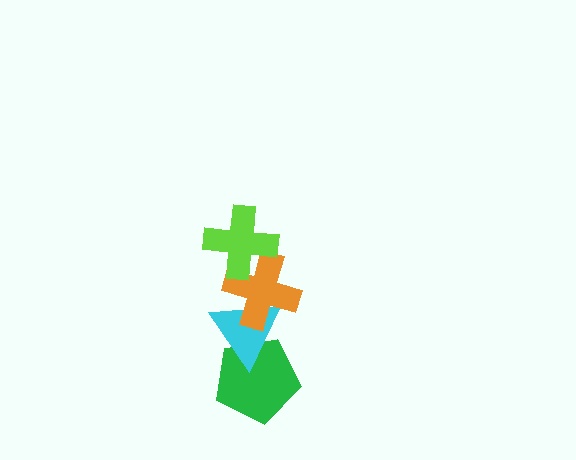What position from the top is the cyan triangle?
The cyan triangle is 3rd from the top.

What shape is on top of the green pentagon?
The cyan triangle is on top of the green pentagon.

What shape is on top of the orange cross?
The lime cross is on top of the orange cross.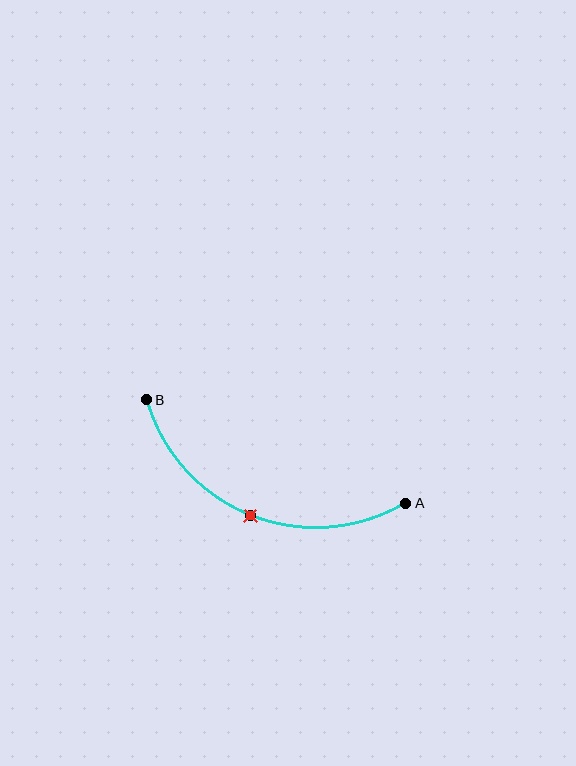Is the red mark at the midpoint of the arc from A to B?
Yes. The red mark lies on the arc at equal arc-length from both A and B — it is the arc midpoint.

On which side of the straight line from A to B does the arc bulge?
The arc bulges below the straight line connecting A and B.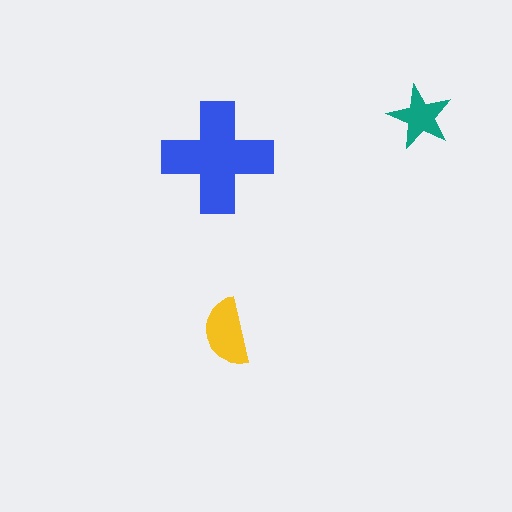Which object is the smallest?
The teal star.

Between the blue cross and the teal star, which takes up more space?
The blue cross.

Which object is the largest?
The blue cross.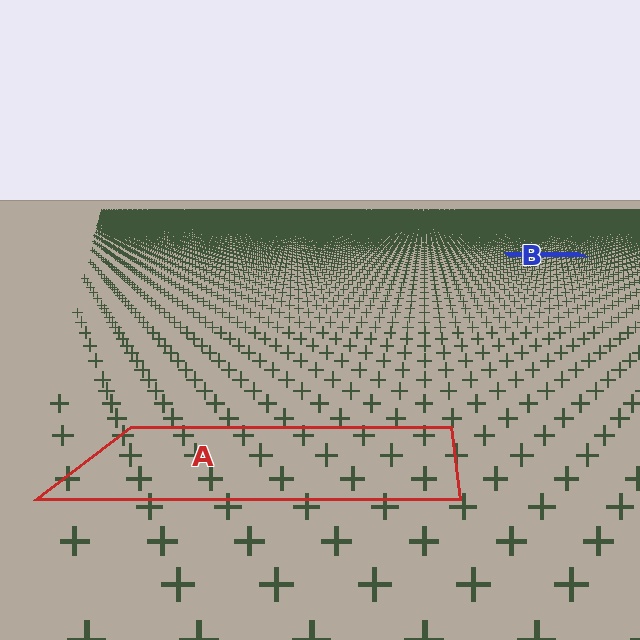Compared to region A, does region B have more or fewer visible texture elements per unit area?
Region B has more texture elements per unit area — they are packed more densely because it is farther away.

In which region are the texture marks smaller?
The texture marks are smaller in region B, because it is farther away.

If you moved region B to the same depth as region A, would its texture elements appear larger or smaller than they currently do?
They would appear larger. At a closer depth, the same texture elements are projected at a bigger on-screen size.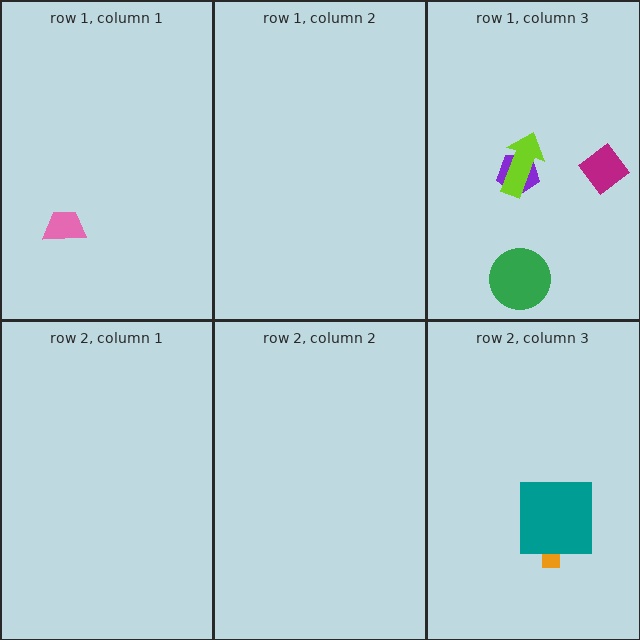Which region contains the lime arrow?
The row 1, column 3 region.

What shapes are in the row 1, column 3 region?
The purple pentagon, the lime arrow, the magenta diamond, the green circle.